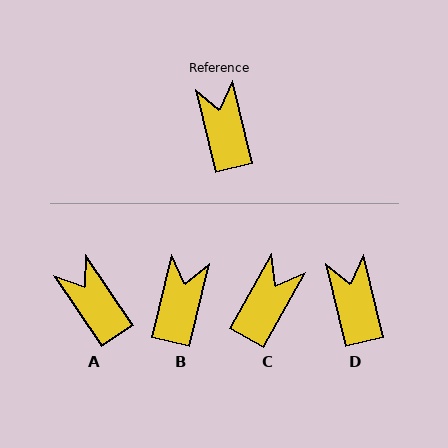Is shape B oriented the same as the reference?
No, it is off by about 27 degrees.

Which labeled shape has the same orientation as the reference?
D.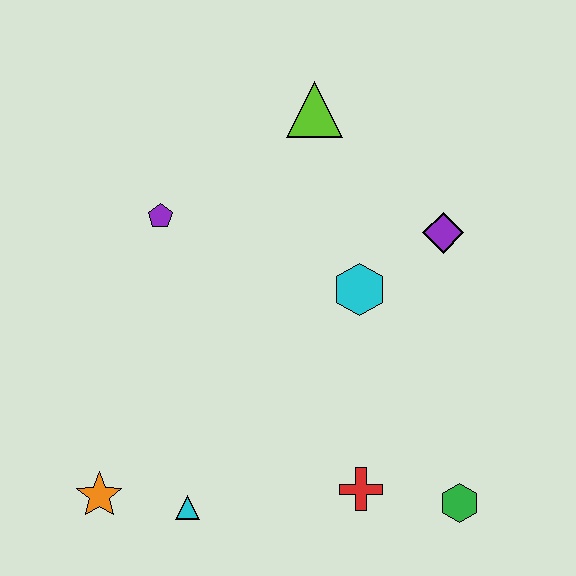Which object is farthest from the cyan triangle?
The lime triangle is farthest from the cyan triangle.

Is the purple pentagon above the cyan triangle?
Yes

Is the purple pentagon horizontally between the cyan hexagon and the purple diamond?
No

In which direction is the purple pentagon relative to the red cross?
The purple pentagon is above the red cross.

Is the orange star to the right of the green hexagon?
No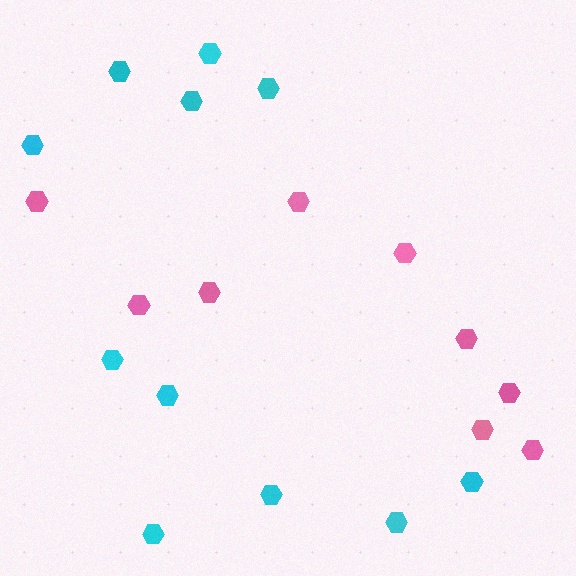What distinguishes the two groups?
There are 2 groups: one group of pink hexagons (9) and one group of cyan hexagons (11).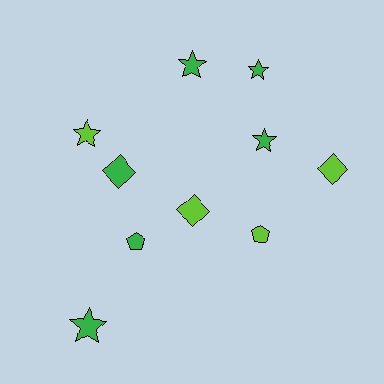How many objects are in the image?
There are 10 objects.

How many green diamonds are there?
There is 1 green diamond.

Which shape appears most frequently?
Star, with 5 objects.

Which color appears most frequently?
Green, with 6 objects.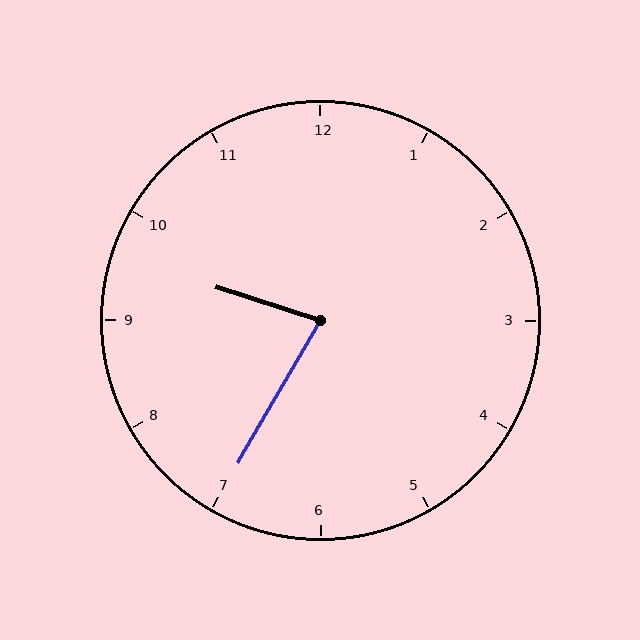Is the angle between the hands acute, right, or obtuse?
It is acute.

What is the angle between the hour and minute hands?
Approximately 78 degrees.